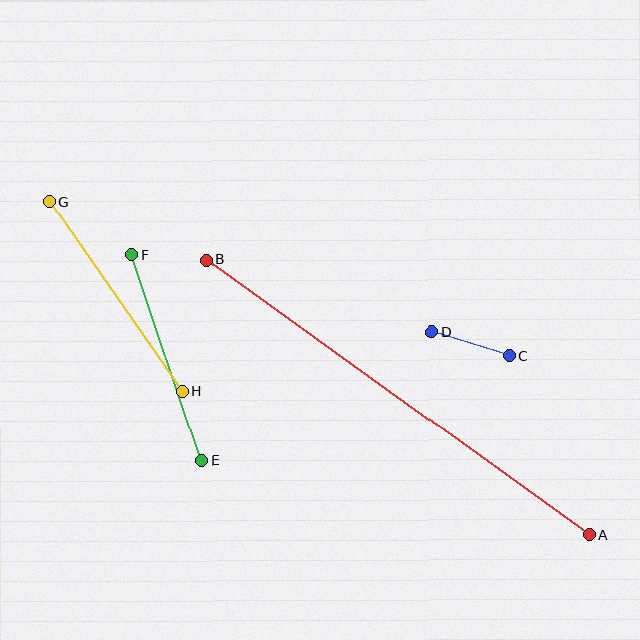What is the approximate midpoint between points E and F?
The midpoint is at approximately (167, 358) pixels.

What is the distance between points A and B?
The distance is approximately 472 pixels.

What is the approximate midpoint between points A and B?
The midpoint is at approximately (398, 397) pixels.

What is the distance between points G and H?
The distance is approximately 231 pixels.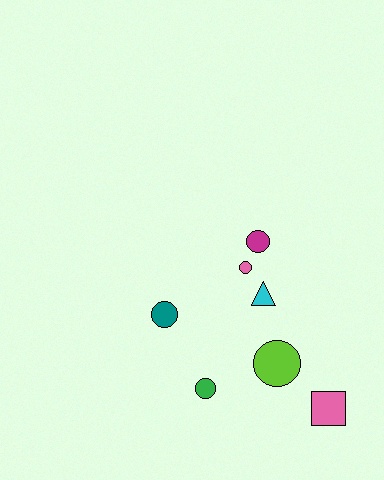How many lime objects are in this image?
There is 1 lime object.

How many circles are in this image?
There are 5 circles.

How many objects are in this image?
There are 7 objects.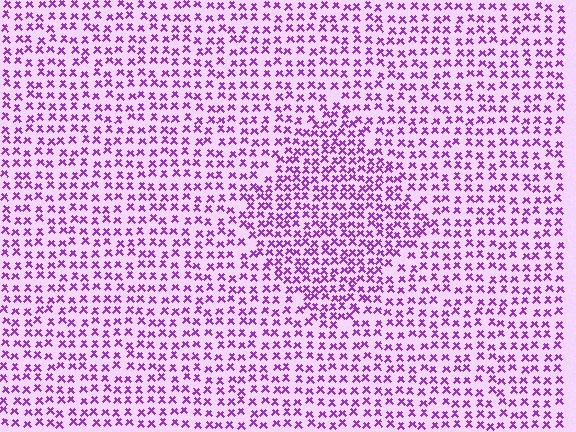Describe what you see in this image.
The image contains small purple elements arranged at two different densities. A diamond-shaped region is visible where the elements are more densely packed than the surrounding area.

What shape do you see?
I see a diamond.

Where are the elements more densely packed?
The elements are more densely packed inside the diamond boundary.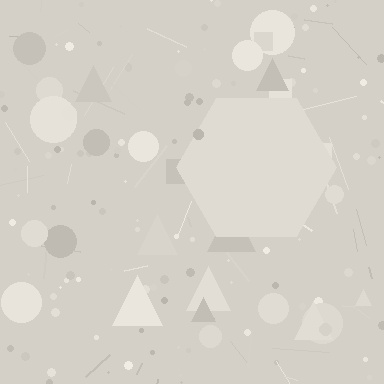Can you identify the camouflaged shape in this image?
The camouflaged shape is a hexagon.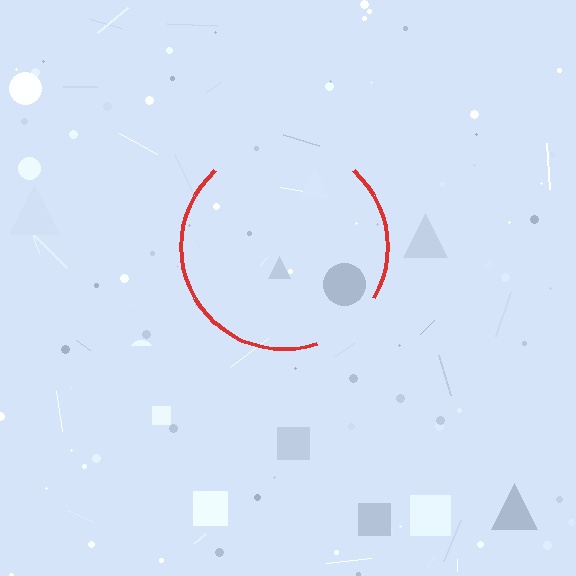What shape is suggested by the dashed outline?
The dashed outline suggests a circle.